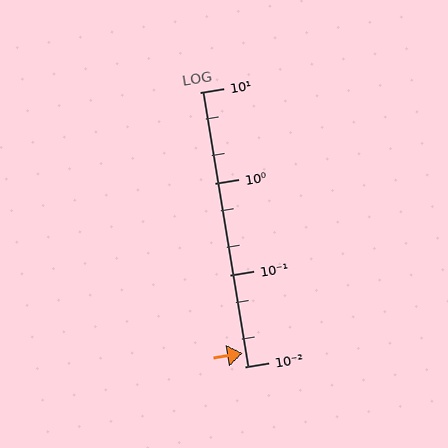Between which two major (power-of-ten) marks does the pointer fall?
The pointer is between 0.01 and 0.1.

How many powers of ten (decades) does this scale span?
The scale spans 3 decades, from 0.01 to 10.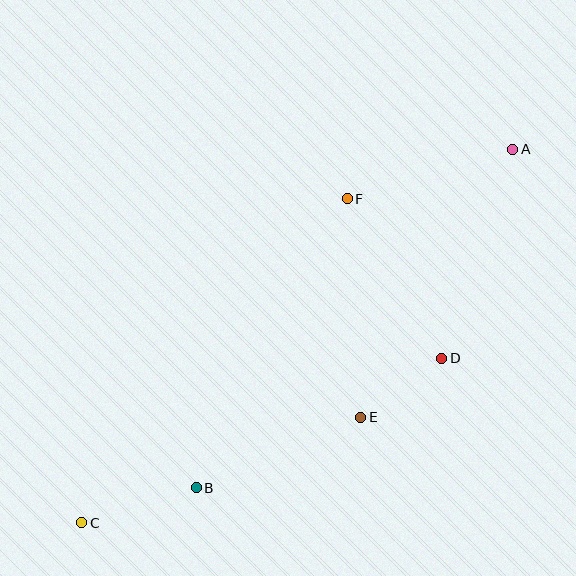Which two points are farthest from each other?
Points A and C are farthest from each other.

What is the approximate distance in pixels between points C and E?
The distance between C and E is approximately 298 pixels.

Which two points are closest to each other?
Points D and E are closest to each other.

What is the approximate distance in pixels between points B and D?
The distance between B and D is approximately 277 pixels.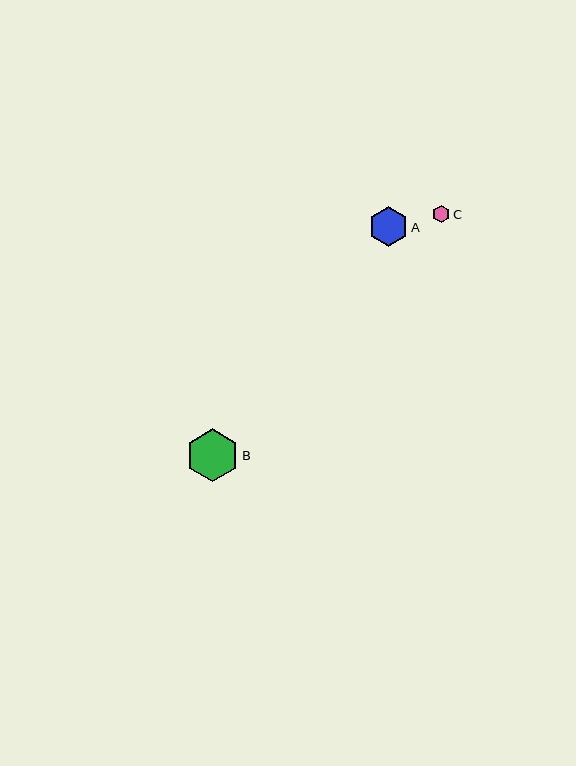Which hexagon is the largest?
Hexagon B is the largest with a size of approximately 53 pixels.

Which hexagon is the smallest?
Hexagon C is the smallest with a size of approximately 17 pixels.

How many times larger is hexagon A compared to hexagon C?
Hexagon A is approximately 2.3 times the size of hexagon C.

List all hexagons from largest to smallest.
From largest to smallest: B, A, C.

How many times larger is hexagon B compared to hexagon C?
Hexagon B is approximately 3.1 times the size of hexagon C.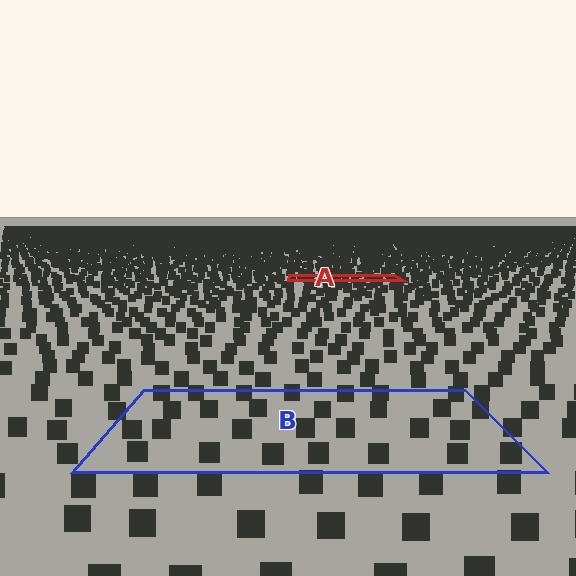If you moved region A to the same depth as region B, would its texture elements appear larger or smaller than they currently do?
They would appear larger. At a closer depth, the same texture elements are projected at a bigger on-screen size.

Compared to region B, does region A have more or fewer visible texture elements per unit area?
Region A has more texture elements per unit area — they are packed more densely because it is farther away.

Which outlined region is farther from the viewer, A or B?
Region A is farther from the viewer — the texture elements inside it appear smaller and more densely packed.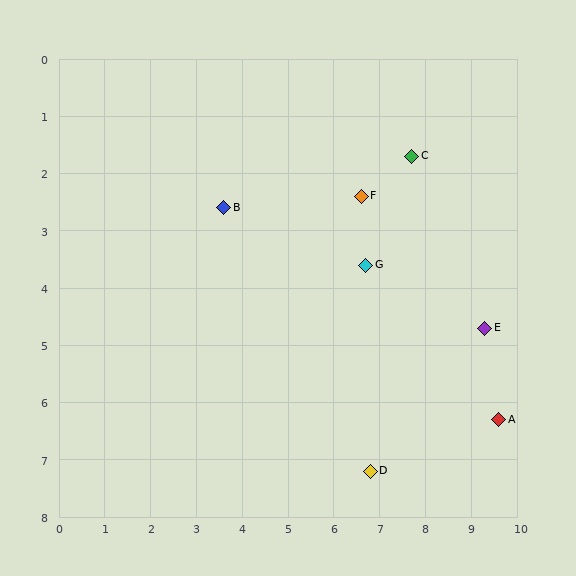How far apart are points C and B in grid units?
Points C and B are about 4.2 grid units apart.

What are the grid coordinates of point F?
Point F is at approximately (6.6, 2.4).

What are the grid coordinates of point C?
Point C is at approximately (7.7, 1.7).